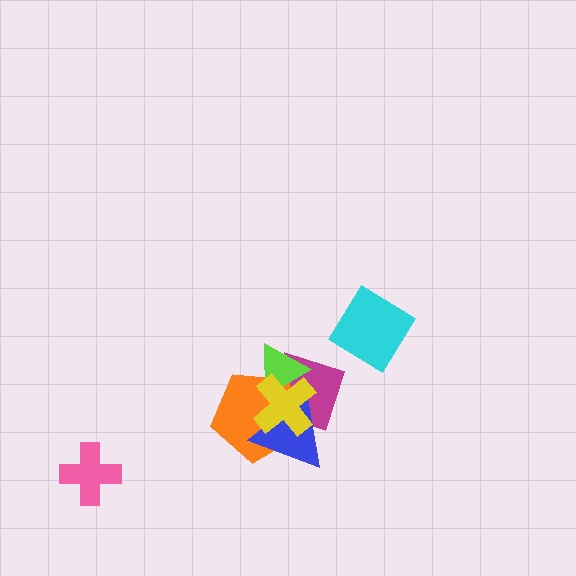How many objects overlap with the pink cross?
0 objects overlap with the pink cross.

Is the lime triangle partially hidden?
Yes, it is partially covered by another shape.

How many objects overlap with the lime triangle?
4 objects overlap with the lime triangle.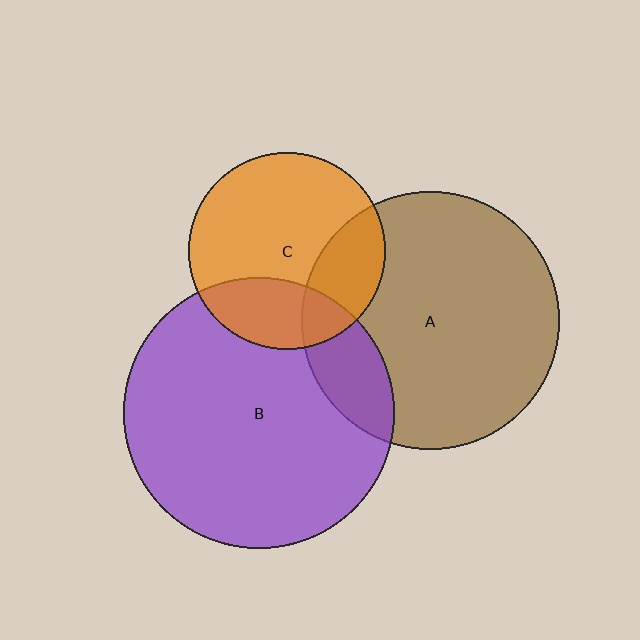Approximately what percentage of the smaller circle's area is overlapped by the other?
Approximately 25%.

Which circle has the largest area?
Circle B (purple).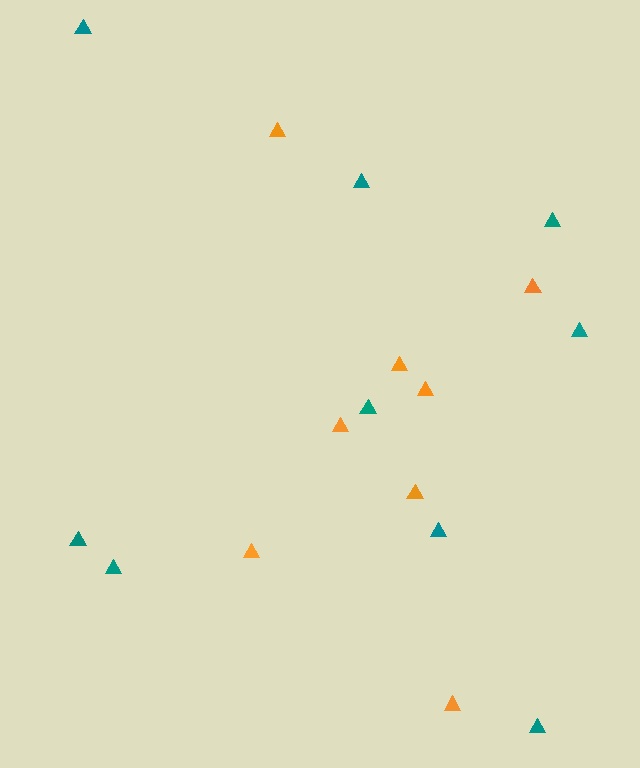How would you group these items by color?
There are 2 groups: one group of teal triangles (9) and one group of orange triangles (8).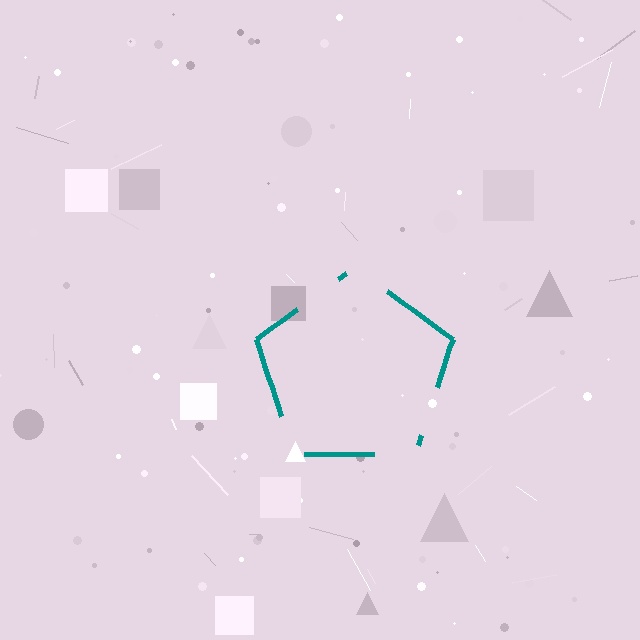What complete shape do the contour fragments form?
The contour fragments form a pentagon.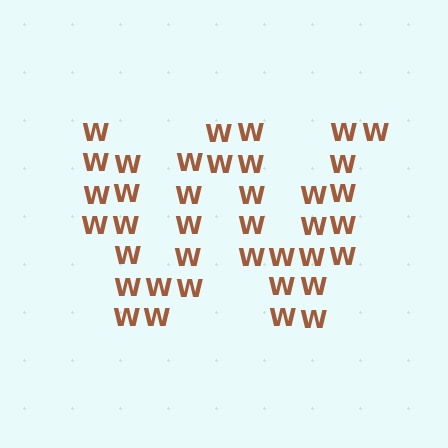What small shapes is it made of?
It is made of small letter W's.